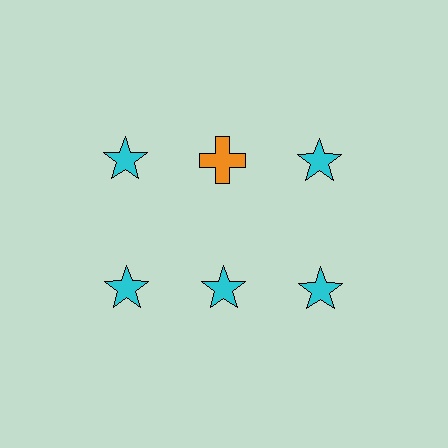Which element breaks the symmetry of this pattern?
The orange cross in the top row, second from left column breaks the symmetry. All other shapes are cyan stars.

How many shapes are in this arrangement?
There are 6 shapes arranged in a grid pattern.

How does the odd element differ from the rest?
It differs in both color (orange instead of cyan) and shape (cross instead of star).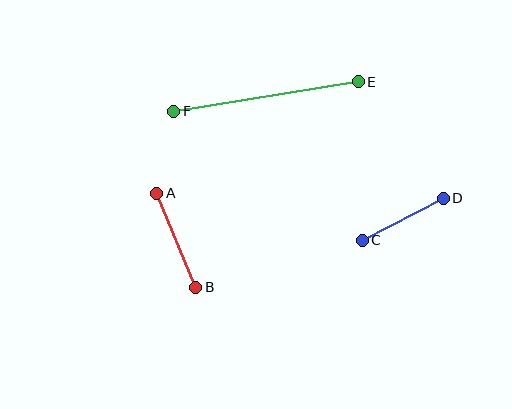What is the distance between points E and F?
The distance is approximately 187 pixels.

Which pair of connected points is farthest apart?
Points E and F are farthest apart.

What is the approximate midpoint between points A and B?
The midpoint is at approximately (176, 240) pixels.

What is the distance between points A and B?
The distance is approximately 102 pixels.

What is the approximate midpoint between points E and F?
The midpoint is at approximately (266, 97) pixels.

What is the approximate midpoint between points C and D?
The midpoint is at approximately (403, 219) pixels.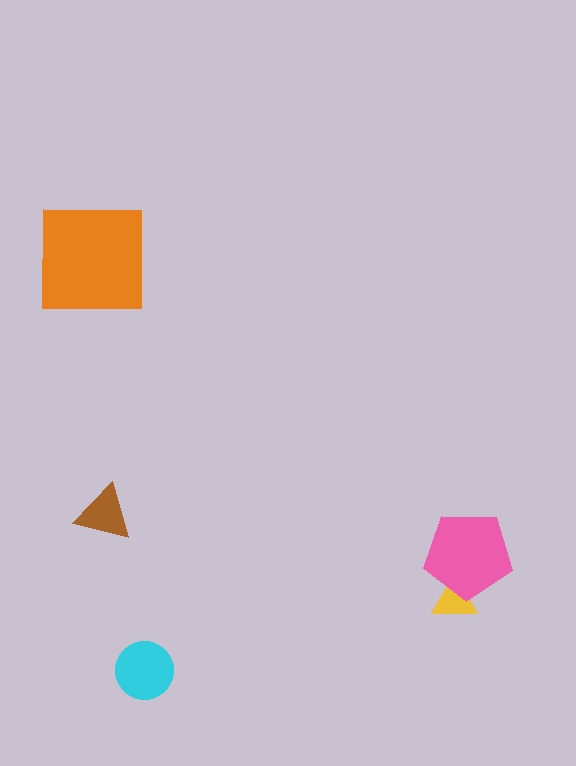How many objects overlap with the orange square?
0 objects overlap with the orange square.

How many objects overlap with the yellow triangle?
1 object overlaps with the yellow triangle.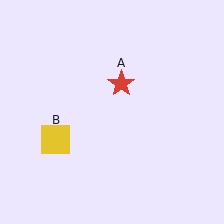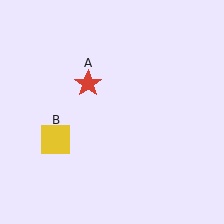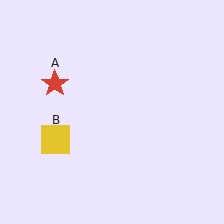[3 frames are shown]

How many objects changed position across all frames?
1 object changed position: red star (object A).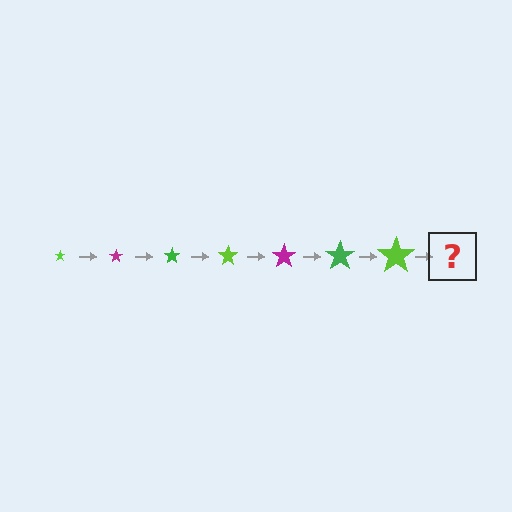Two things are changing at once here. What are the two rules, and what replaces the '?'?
The two rules are that the star grows larger each step and the color cycles through lime, magenta, and green. The '?' should be a magenta star, larger than the previous one.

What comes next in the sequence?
The next element should be a magenta star, larger than the previous one.